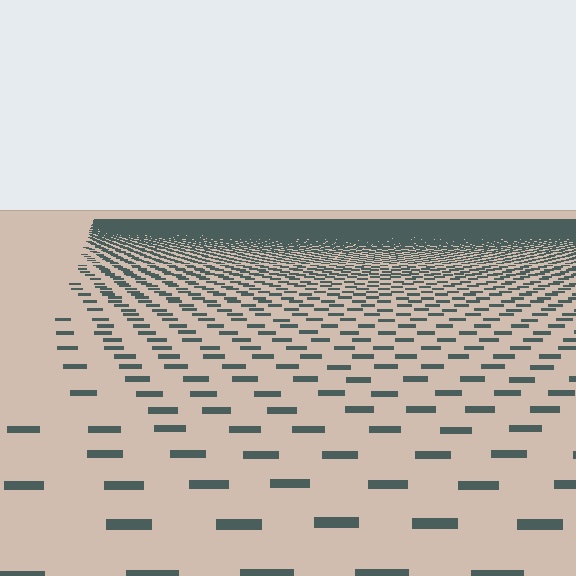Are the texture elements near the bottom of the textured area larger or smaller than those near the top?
Larger. Near the bottom, elements are closer to the viewer and appear at a bigger on-screen size.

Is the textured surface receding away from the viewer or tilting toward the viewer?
The surface is receding away from the viewer. Texture elements get smaller and denser toward the top.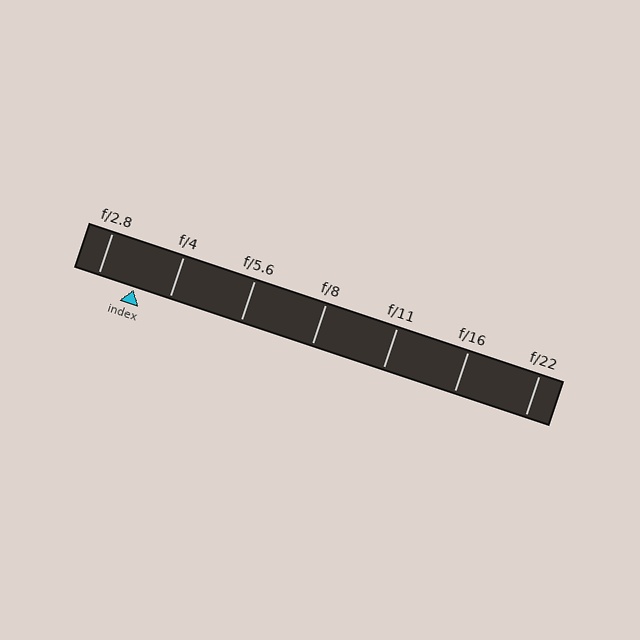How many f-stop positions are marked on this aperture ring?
There are 7 f-stop positions marked.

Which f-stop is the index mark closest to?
The index mark is closest to f/4.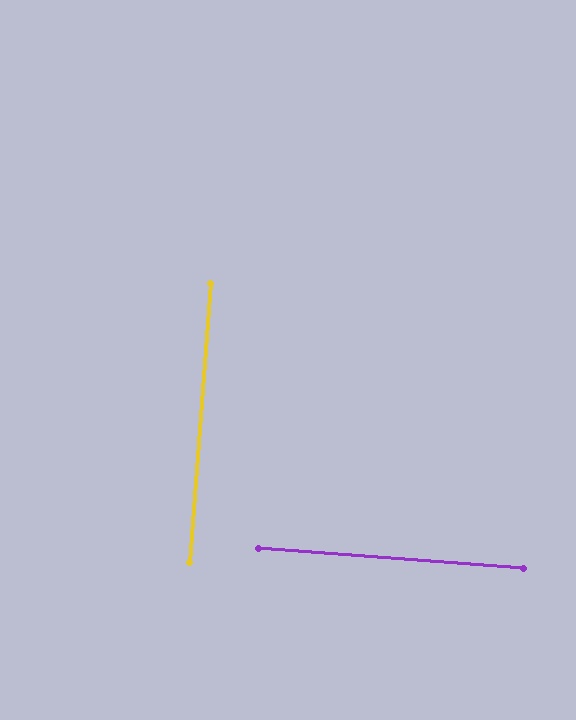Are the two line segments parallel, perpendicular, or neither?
Perpendicular — they meet at approximately 90°.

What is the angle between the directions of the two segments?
Approximately 90 degrees.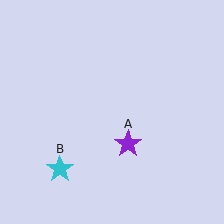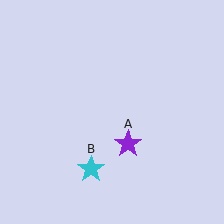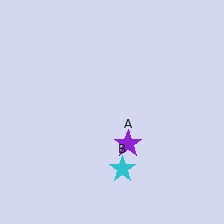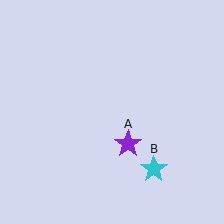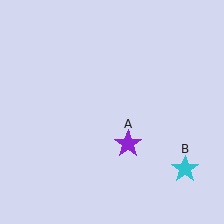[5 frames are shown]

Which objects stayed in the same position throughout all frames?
Purple star (object A) remained stationary.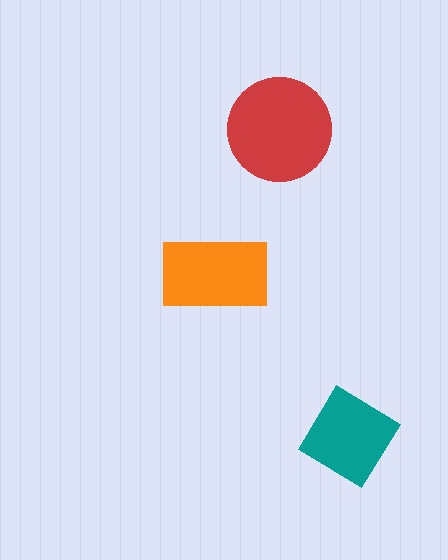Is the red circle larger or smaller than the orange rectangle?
Larger.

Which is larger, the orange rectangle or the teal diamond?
The orange rectangle.